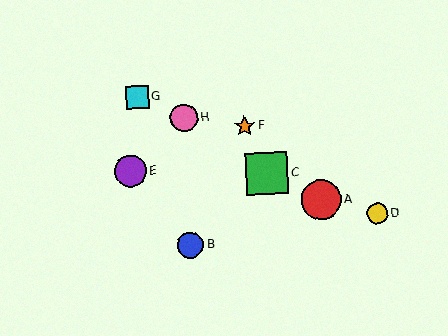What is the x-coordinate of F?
Object F is at x≈245.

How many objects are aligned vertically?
2 objects (B, H) are aligned vertically.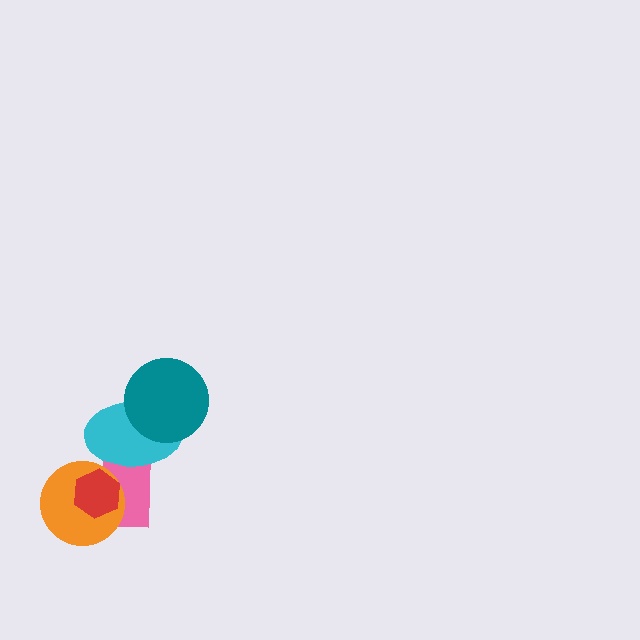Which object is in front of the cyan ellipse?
The teal circle is in front of the cyan ellipse.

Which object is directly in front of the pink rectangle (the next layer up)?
The orange circle is directly in front of the pink rectangle.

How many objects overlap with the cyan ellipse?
2 objects overlap with the cyan ellipse.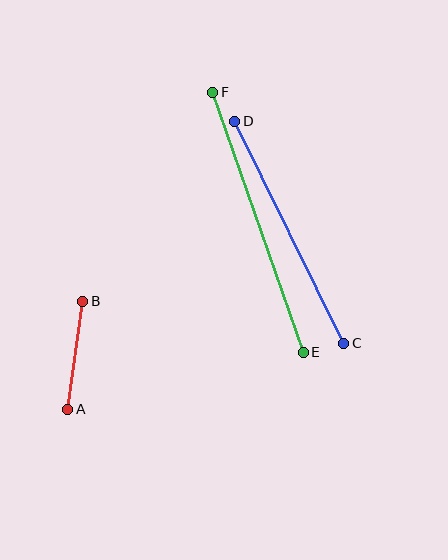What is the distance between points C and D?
The distance is approximately 247 pixels.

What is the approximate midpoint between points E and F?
The midpoint is at approximately (258, 222) pixels.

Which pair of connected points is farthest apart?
Points E and F are farthest apart.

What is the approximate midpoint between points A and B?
The midpoint is at approximately (75, 355) pixels.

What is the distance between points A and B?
The distance is approximately 109 pixels.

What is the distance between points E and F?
The distance is approximately 275 pixels.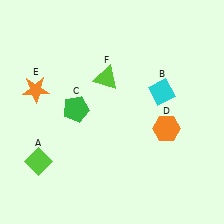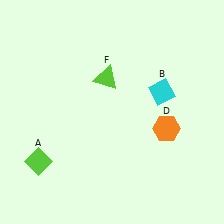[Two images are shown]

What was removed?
The orange star (E), the green pentagon (C) were removed in Image 2.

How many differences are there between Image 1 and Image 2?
There are 2 differences between the two images.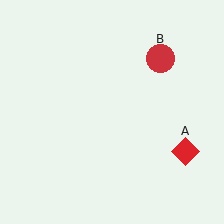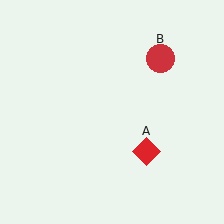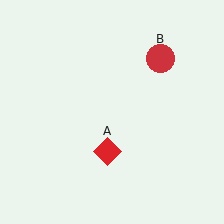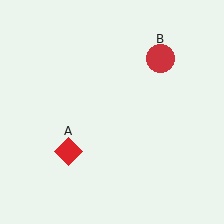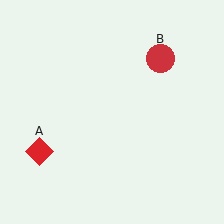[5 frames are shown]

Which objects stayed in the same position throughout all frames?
Red circle (object B) remained stationary.